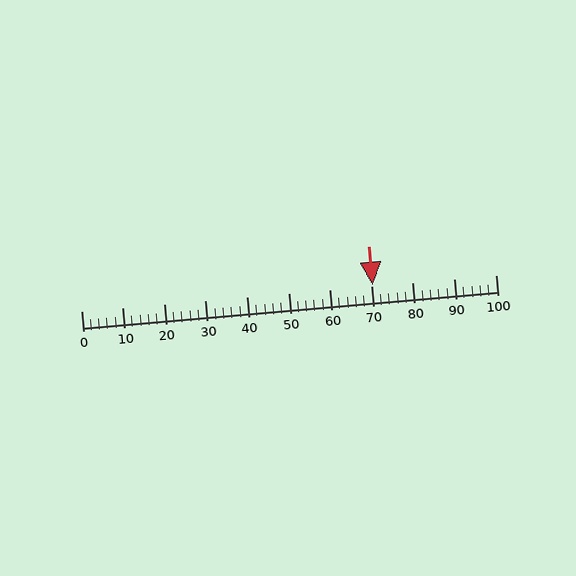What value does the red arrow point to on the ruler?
The red arrow points to approximately 70.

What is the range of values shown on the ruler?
The ruler shows values from 0 to 100.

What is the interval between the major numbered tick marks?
The major tick marks are spaced 10 units apart.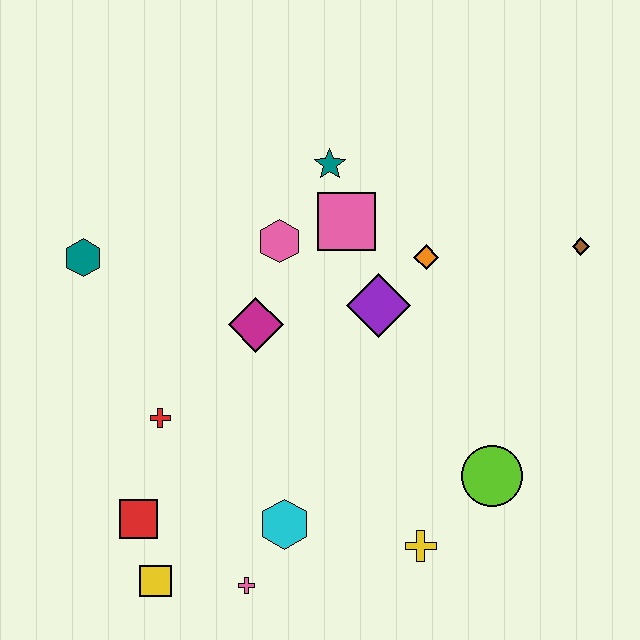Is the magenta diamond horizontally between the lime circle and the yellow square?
Yes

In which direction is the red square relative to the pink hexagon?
The red square is below the pink hexagon.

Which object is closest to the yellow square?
The red square is closest to the yellow square.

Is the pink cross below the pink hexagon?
Yes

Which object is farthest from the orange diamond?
The yellow square is farthest from the orange diamond.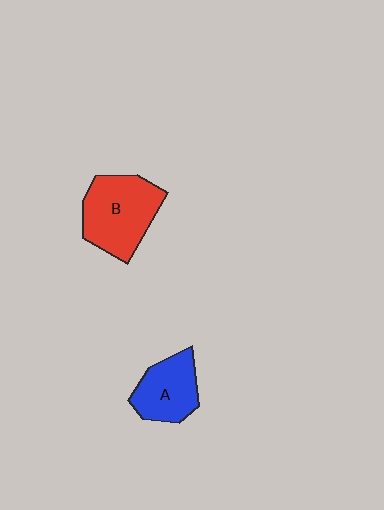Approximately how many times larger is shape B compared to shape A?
Approximately 1.4 times.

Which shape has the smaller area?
Shape A (blue).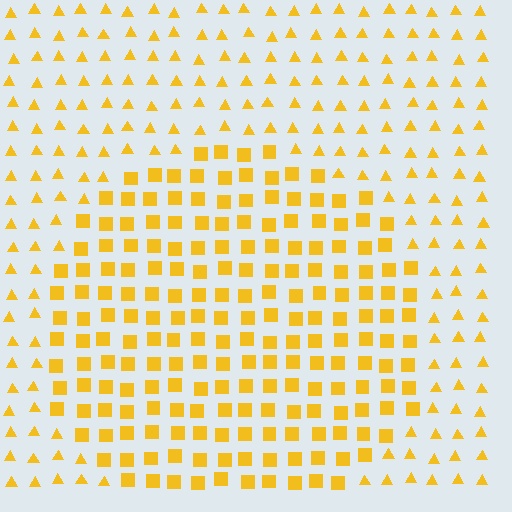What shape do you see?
I see a circle.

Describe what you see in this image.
The image is filled with small yellow elements arranged in a uniform grid. A circle-shaped region contains squares, while the surrounding area contains triangles. The boundary is defined purely by the change in element shape.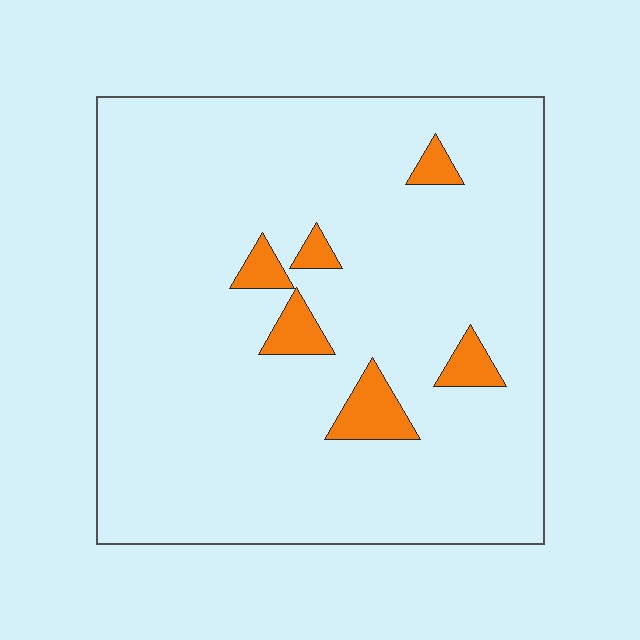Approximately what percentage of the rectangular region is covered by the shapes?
Approximately 5%.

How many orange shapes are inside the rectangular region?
6.